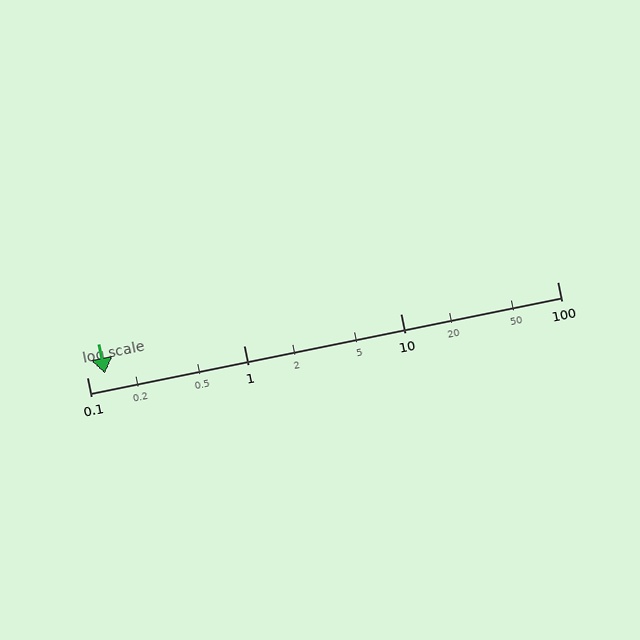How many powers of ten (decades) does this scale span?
The scale spans 3 decades, from 0.1 to 100.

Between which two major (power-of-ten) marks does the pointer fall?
The pointer is between 0.1 and 1.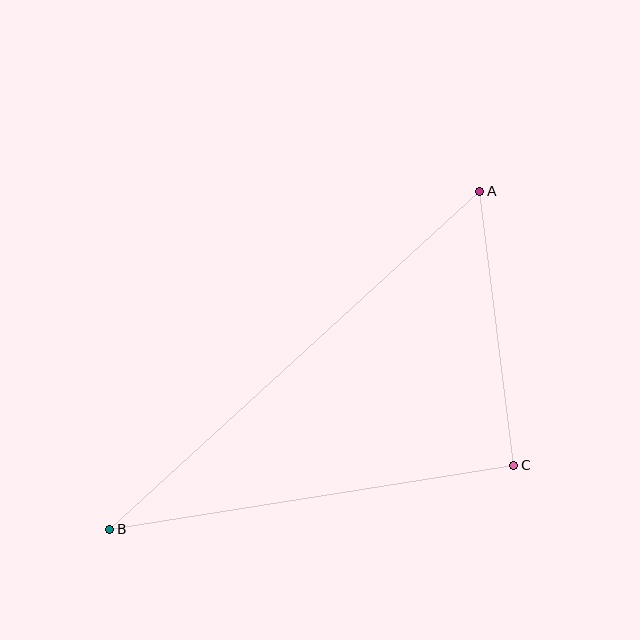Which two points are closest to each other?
Points A and C are closest to each other.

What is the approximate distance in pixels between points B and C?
The distance between B and C is approximately 409 pixels.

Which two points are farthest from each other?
Points A and B are farthest from each other.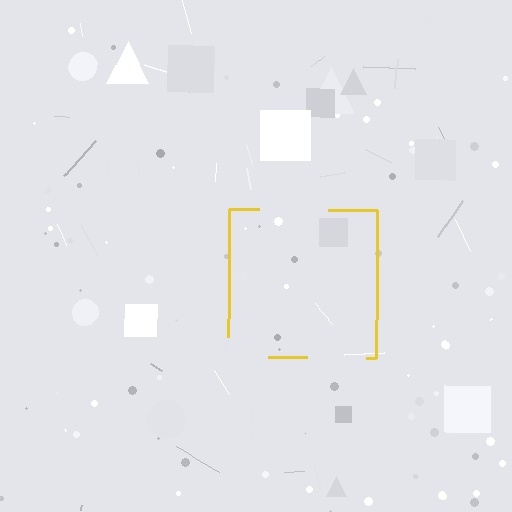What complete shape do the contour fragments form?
The contour fragments form a square.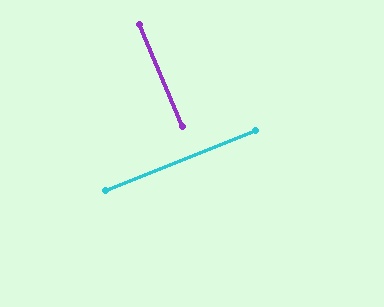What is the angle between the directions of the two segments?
Approximately 89 degrees.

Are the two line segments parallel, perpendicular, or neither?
Perpendicular — they meet at approximately 89°.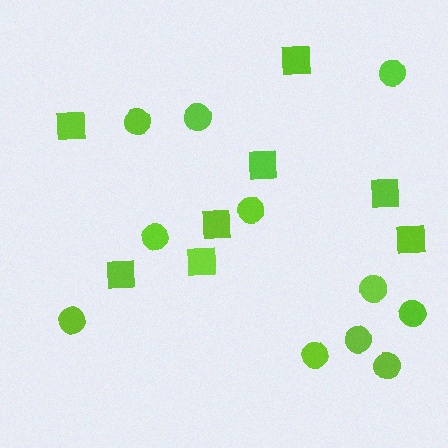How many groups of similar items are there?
There are 2 groups: one group of circles (11) and one group of squares (8).